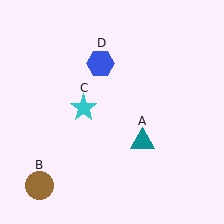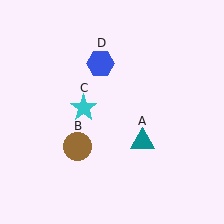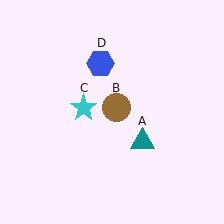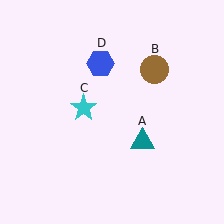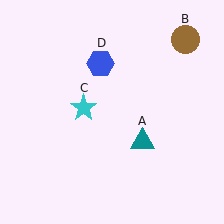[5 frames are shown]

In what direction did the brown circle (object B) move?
The brown circle (object B) moved up and to the right.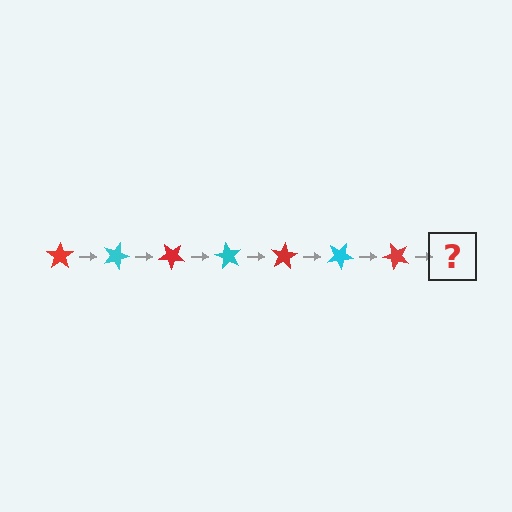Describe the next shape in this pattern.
It should be a cyan star, rotated 140 degrees from the start.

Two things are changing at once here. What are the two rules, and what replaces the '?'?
The two rules are that it rotates 20 degrees each step and the color cycles through red and cyan. The '?' should be a cyan star, rotated 140 degrees from the start.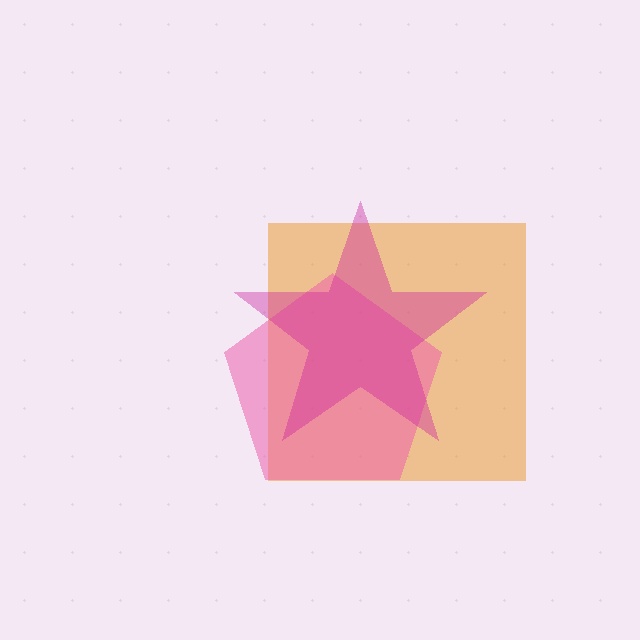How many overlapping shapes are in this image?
There are 3 overlapping shapes in the image.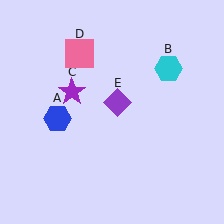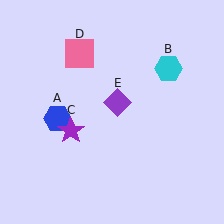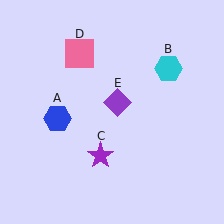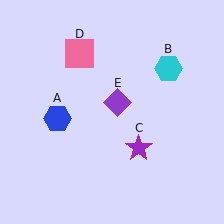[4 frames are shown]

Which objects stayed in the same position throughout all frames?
Blue hexagon (object A) and cyan hexagon (object B) and pink square (object D) and purple diamond (object E) remained stationary.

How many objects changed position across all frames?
1 object changed position: purple star (object C).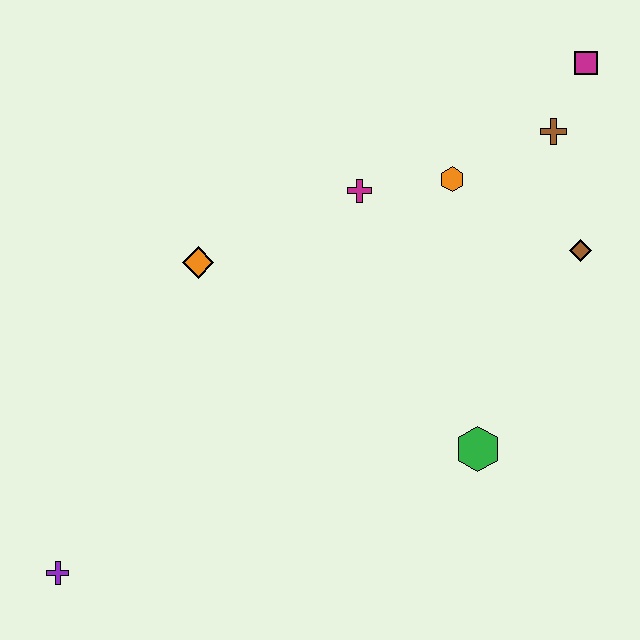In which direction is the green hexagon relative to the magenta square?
The green hexagon is below the magenta square.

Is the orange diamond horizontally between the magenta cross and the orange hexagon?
No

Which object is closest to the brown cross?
The magenta square is closest to the brown cross.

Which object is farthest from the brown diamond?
The purple cross is farthest from the brown diamond.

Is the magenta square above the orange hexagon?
Yes